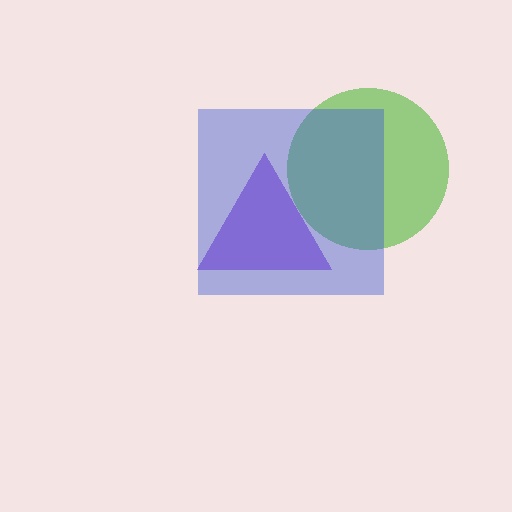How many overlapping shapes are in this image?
There are 3 overlapping shapes in the image.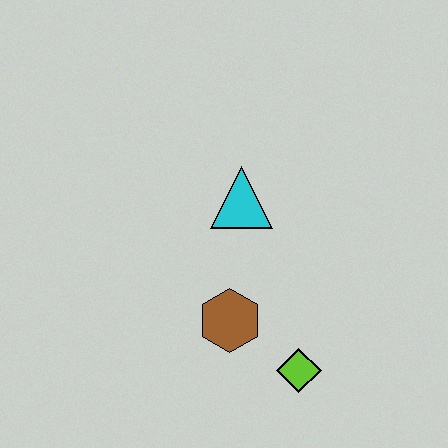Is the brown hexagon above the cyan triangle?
No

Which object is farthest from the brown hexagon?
The cyan triangle is farthest from the brown hexagon.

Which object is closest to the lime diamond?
The brown hexagon is closest to the lime diamond.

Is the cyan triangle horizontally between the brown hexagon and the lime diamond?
Yes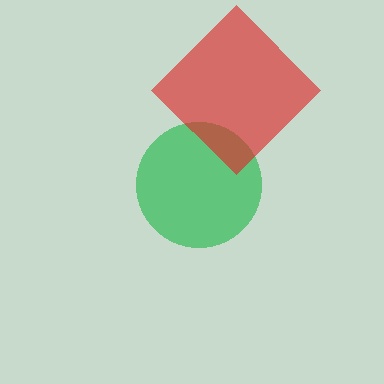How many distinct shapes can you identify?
There are 2 distinct shapes: a green circle, a red diamond.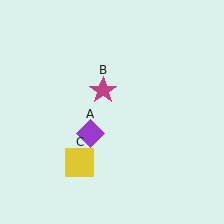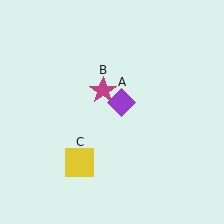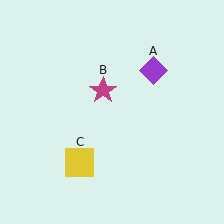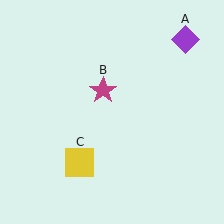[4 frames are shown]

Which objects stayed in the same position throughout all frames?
Magenta star (object B) and yellow square (object C) remained stationary.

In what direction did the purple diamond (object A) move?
The purple diamond (object A) moved up and to the right.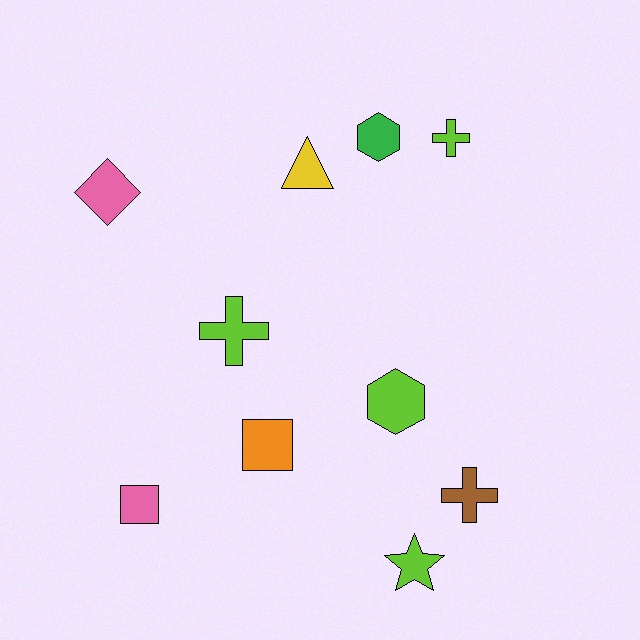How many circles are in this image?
There are no circles.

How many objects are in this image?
There are 10 objects.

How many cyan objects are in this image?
There are no cyan objects.